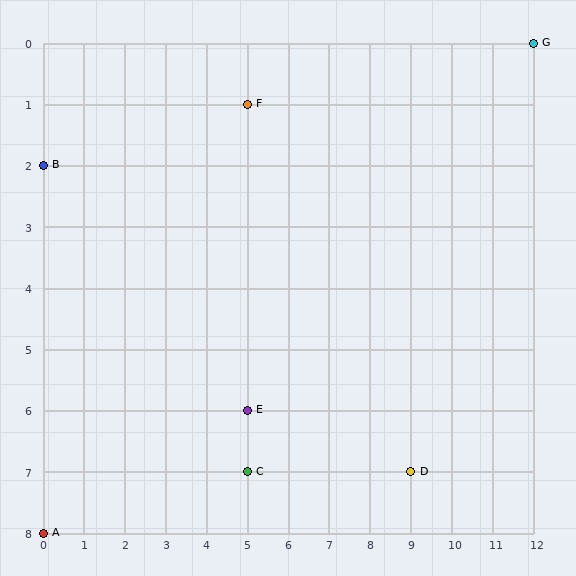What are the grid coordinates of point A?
Point A is at grid coordinates (0, 8).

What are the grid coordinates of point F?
Point F is at grid coordinates (5, 1).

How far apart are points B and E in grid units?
Points B and E are 5 columns and 4 rows apart (about 6.4 grid units diagonally).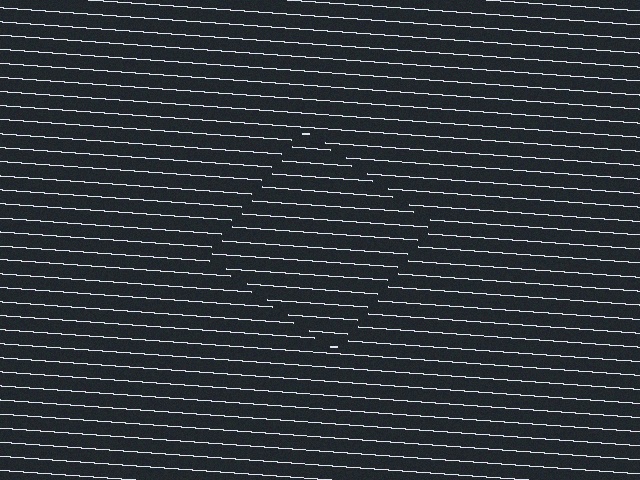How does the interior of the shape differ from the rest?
The interior of the shape contains the same grating, shifted by half a period — the contour is defined by the phase discontinuity where line-ends from the inner and outer gratings abut.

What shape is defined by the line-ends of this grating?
An illusory square. The interior of the shape contains the same grating, shifted by half a period — the contour is defined by the phase discontinuity where line-ends from the inner and outer gratings abut.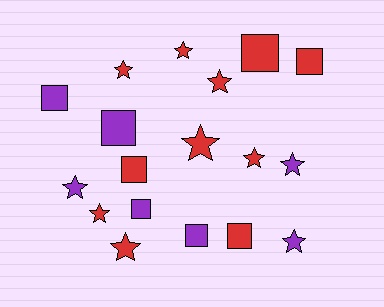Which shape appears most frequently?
Star, with 10 objects.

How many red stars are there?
There are 7 red stars.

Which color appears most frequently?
Red, with 11 objects.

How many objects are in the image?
There are 18 objects.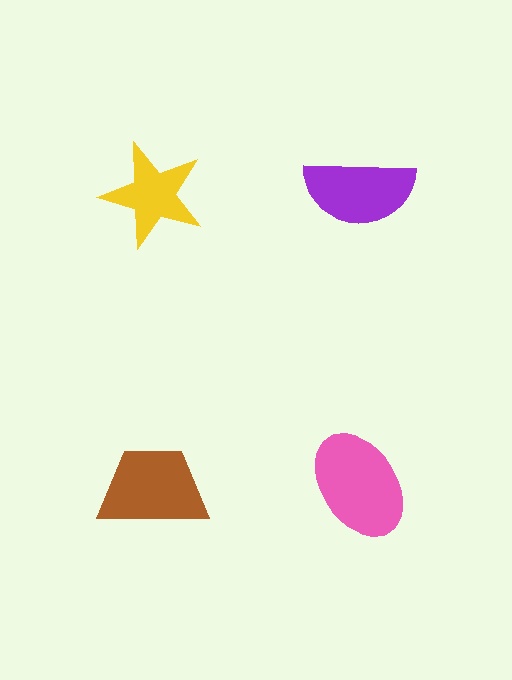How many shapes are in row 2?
2 shapes.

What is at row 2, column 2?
A pink ellipse.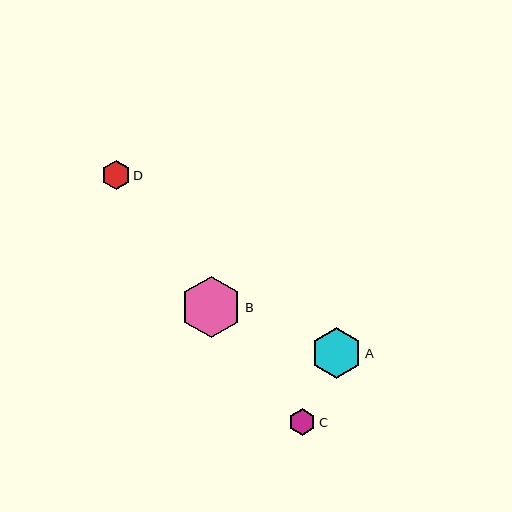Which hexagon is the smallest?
Hexagon C is the smallest with a size of approximately 26 pixels.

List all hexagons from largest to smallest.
From largest to smallest: B, A, D, C.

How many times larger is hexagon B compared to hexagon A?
Hexagon B is approximately 1.2 times the size of hexagon A.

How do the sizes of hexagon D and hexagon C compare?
Hexagon D and hexagon C are approximately the same size.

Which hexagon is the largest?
Hexagon B is the largest with a size of approximately 61 pixels.